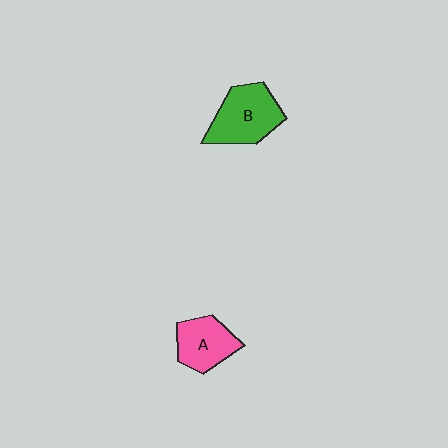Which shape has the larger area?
Shape B (green).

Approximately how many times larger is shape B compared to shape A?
Approximately 1.3 times.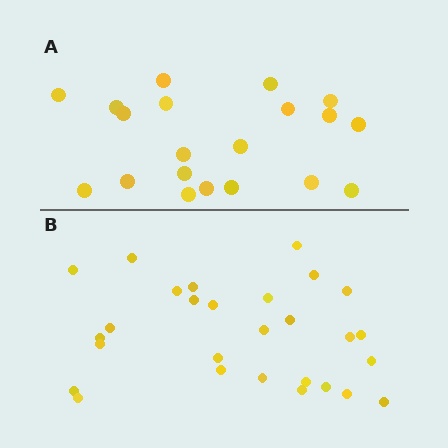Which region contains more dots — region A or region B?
Region B (the bottom region) has more dots.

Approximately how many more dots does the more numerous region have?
Region B has roughly 8 or so more dots than region A.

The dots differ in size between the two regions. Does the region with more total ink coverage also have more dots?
No. Region A has more total ink coverage because its dots are larger, but region B actually contains more individual dots. Total area can be misleading — the number of items is what matters here.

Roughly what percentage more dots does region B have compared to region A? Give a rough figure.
About 40% more.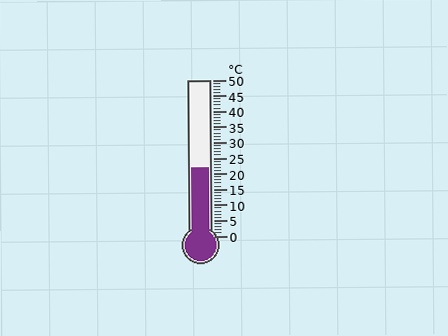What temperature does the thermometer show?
The thermometer shows approximately 22°C.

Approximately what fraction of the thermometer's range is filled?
The thermometer is filled to approximately 45% of its range.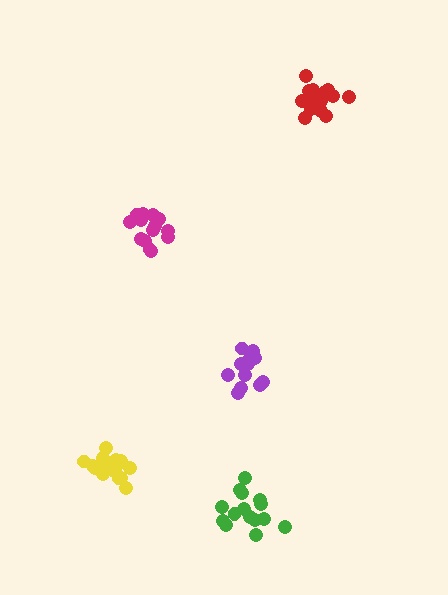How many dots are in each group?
Group 1: 16 dots, Group 2: 14 dots, Group 3: 18 dots, Group 4: 15 dots, Group 5: 14 dots (77 total).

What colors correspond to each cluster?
The clusters are colored: red, purple, yellow, green, magenta.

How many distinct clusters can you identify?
There are 5 distinct clusters.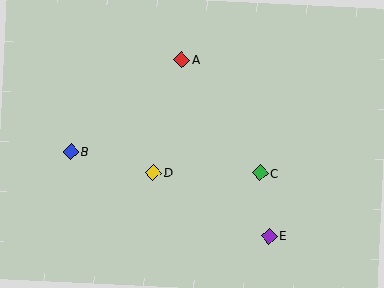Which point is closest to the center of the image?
Point D at (153, 172) is closest to the center.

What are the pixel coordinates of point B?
Point B is at (71, 152).